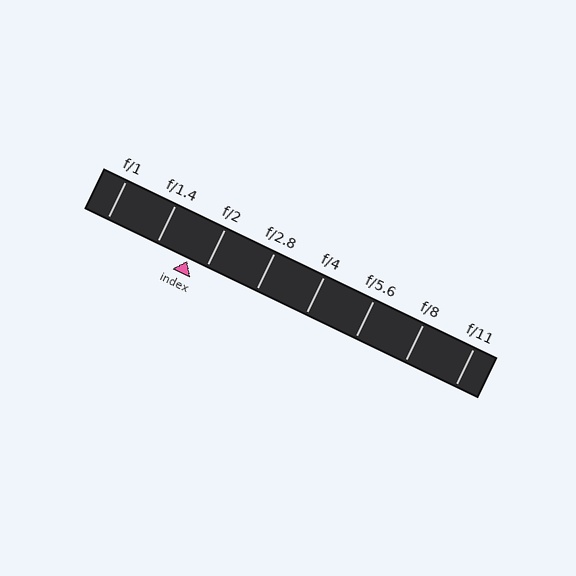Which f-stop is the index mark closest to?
The index mark is closest to f/2.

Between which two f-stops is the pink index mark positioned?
The index mark is between f/1.4 and f/2.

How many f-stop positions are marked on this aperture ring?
There are 8 f-stop positions marked.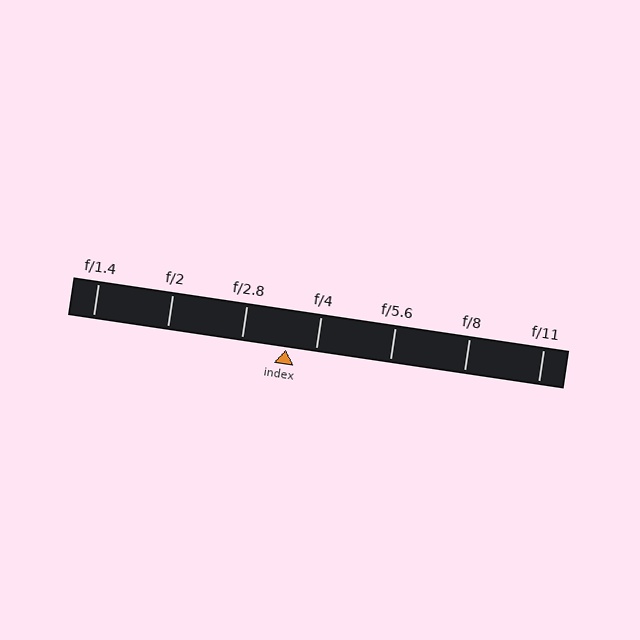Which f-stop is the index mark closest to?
The index mark is closest to f/4.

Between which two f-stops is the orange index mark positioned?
The index mark is between f/2.8 and f/4.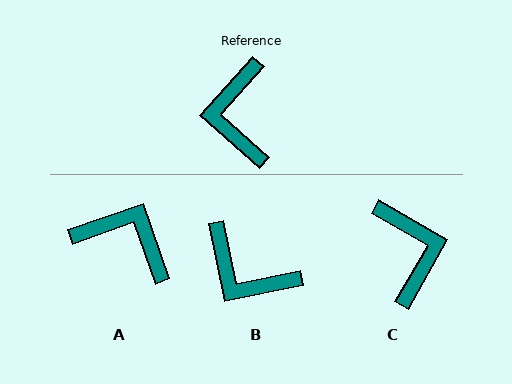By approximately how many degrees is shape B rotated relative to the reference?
Approximately 53 degrees counter-clockwise.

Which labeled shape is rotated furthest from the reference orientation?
C, about 168 degrees away.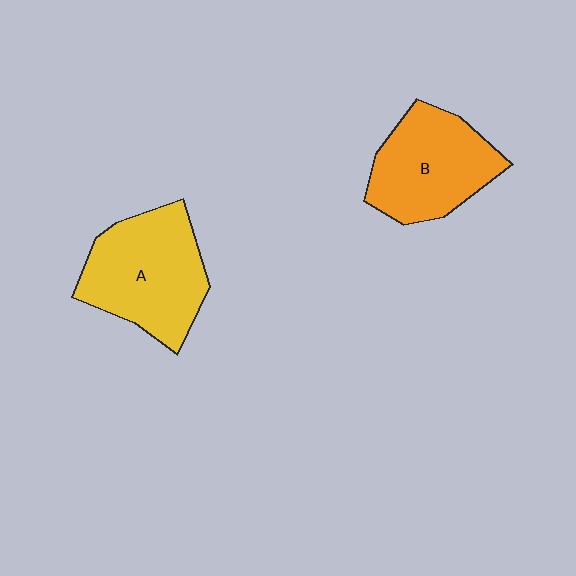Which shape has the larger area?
Shape A (yellow).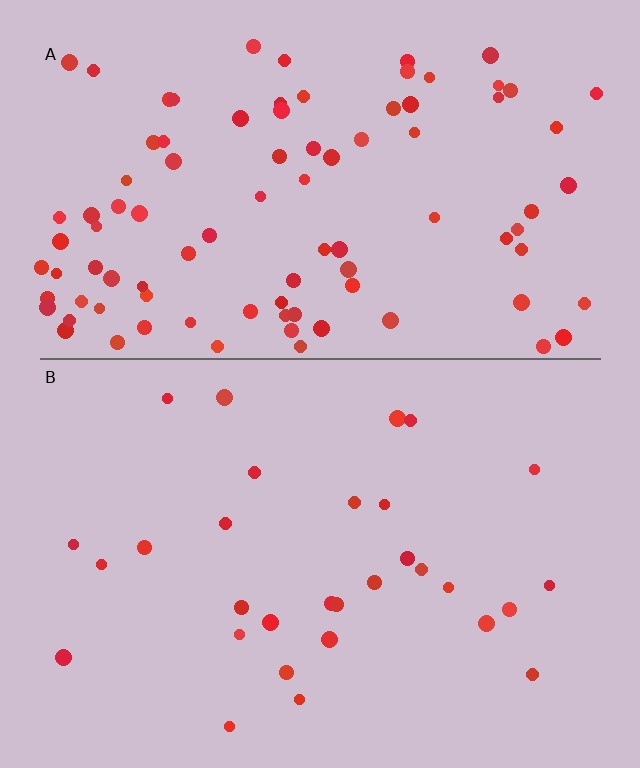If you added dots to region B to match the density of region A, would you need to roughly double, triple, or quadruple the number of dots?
Approximately triple.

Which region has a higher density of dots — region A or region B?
A (the top).